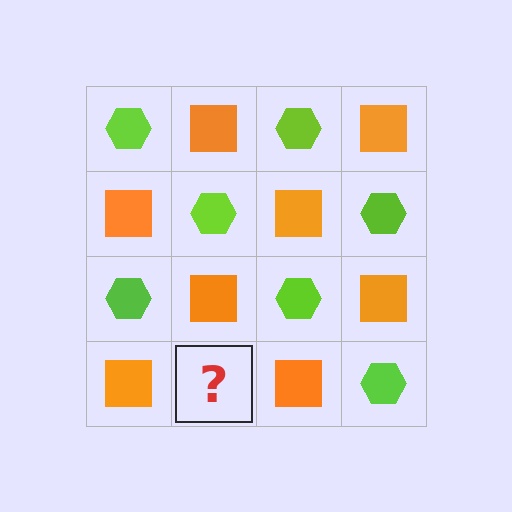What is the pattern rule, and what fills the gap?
The rule is that it alternates lime hexagon and orange square in a checkerboard pattern. The gap should be filled with a lime hexagon.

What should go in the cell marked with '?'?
The missing cell should contain a lime hexagon.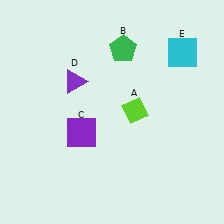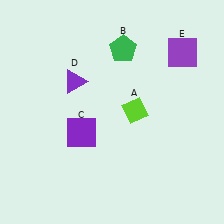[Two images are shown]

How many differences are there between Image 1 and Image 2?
There is 1 difference between the two images.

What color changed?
The square (E) changed from cyan in Image 1 to purple in Image 2.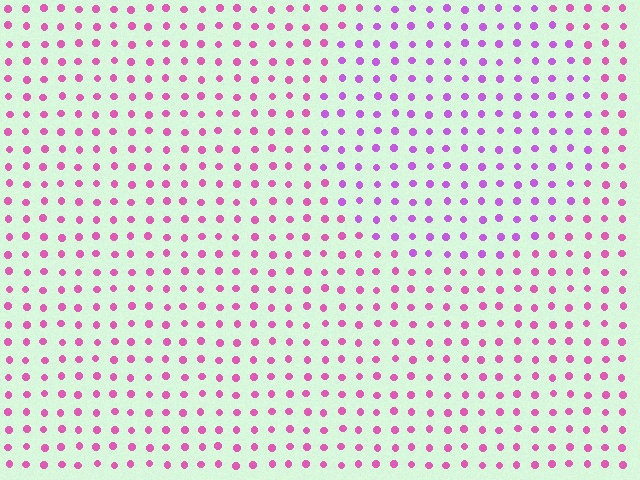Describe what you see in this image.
The image is filled with small pink elements in a uniform arrangement. A circle-shaped region is visible where the elements are tinted to a slightly different hue, forming a subtle color boundary.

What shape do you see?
I see a circle.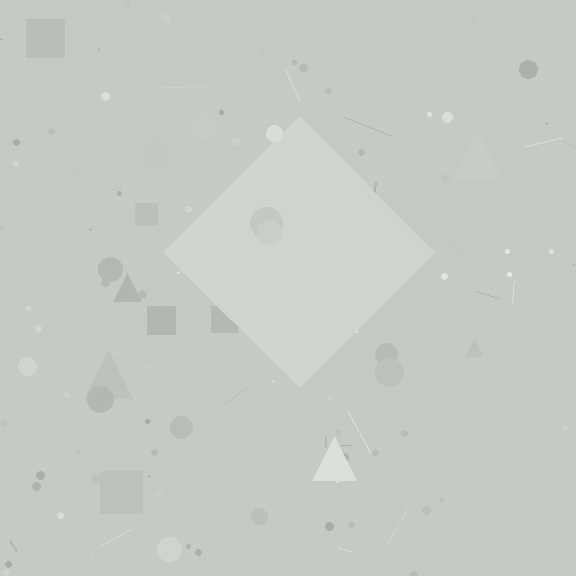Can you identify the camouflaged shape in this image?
The camouflaged shape is a diamond.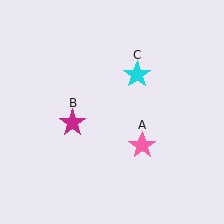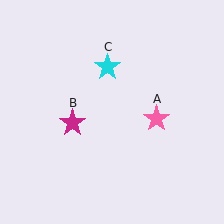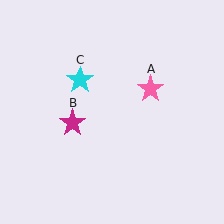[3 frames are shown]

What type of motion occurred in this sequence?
The pink star (object A), cyan star (object C) rotated counterclockwise around the center of the scene.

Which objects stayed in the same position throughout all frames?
Magenta star (object B) remained stationary.